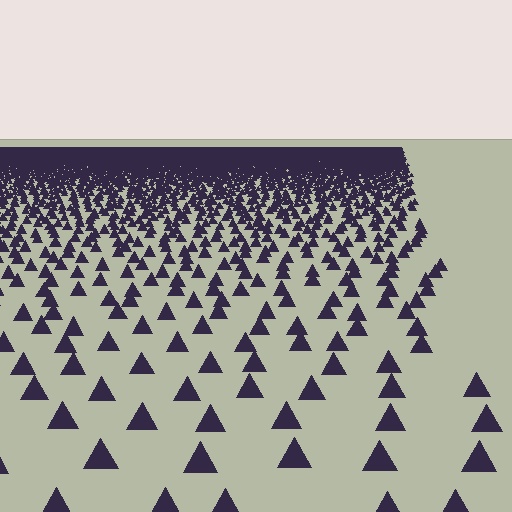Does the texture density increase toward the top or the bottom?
Density increases toward the top.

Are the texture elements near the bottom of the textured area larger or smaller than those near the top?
Larger. Near the bottom, elements are closer to the viewer and appear at a bigger on-screen size.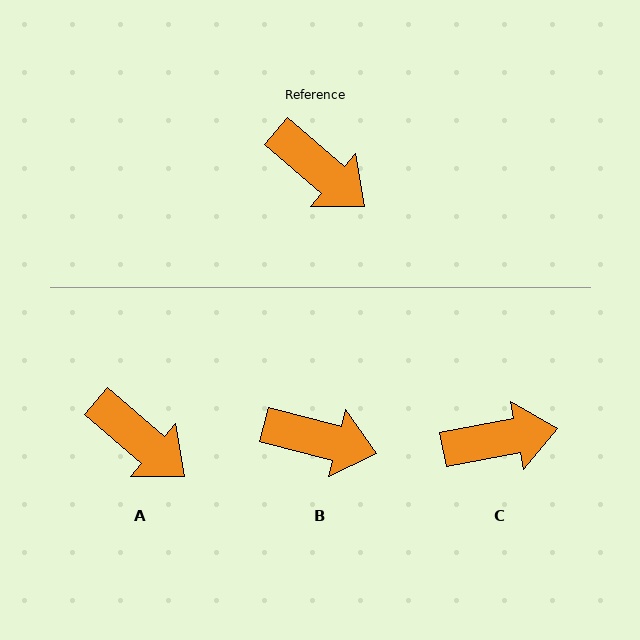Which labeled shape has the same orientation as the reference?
A.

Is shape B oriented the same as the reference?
No, it is off by about 26 degrees.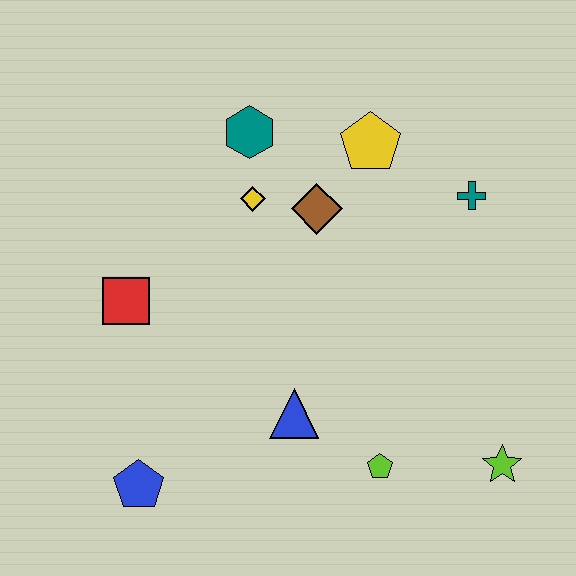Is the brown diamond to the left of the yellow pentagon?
Yes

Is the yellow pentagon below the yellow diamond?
No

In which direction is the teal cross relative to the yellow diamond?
The teal cross is to the right of the yellow diamond.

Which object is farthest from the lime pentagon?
The teal hexagon is farthest from the lime pentagon.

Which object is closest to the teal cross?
The yellow pentagon is closest to the teal cross.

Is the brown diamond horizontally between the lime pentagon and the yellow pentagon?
No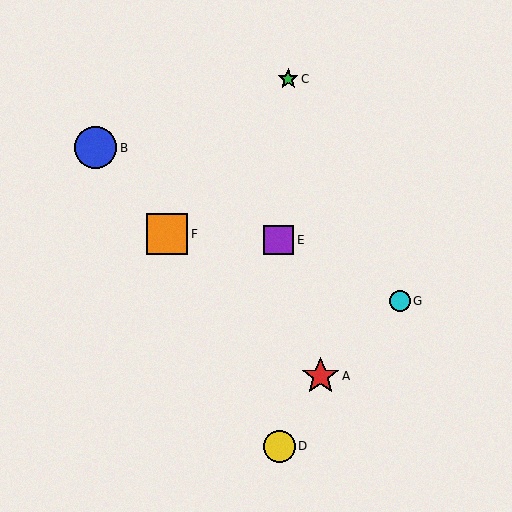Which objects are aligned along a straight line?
Objects B, E, G are aligned along a straight line.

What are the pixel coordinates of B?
Object B is at (96, 148).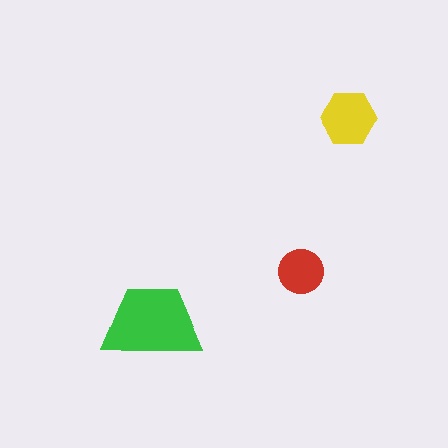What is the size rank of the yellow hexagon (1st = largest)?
2nd.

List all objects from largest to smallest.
The green trapezoid, the yellow hexagon, the red circle.